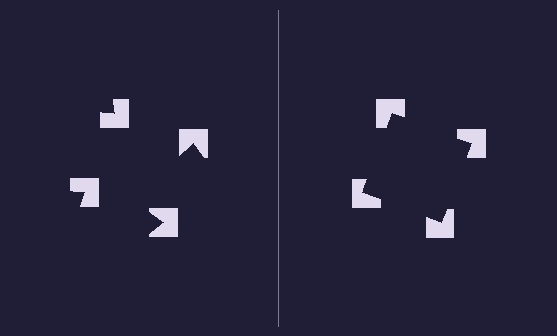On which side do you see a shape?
An illusory square appears on the right side. On the left side the wedge cuts are rotated, so no coherent shape forms.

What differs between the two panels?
The notched squares are positioned identically on both sides; only the wedge orientations differ. On the right they align to a square; on the left they are misaligned.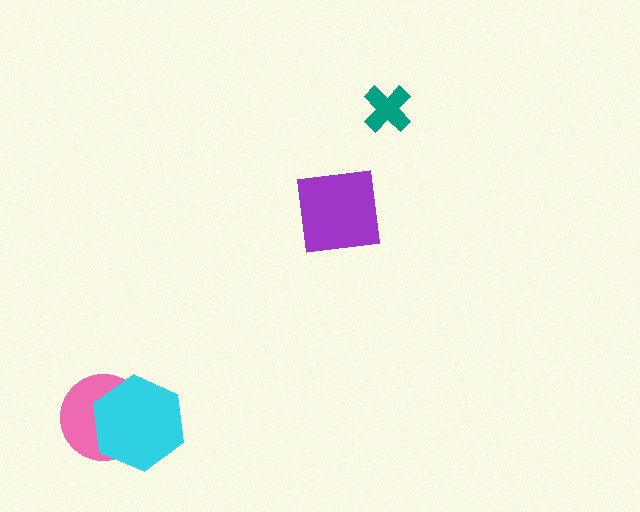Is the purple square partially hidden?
No, no other shape covers it.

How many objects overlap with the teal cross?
0 objects overlap with the teal cross.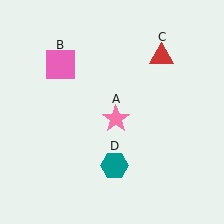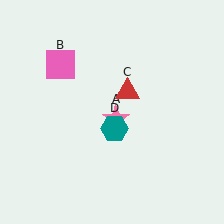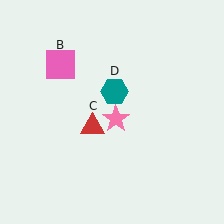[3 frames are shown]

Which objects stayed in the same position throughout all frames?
Pink star (object A) and pink square (object B) remained stationary.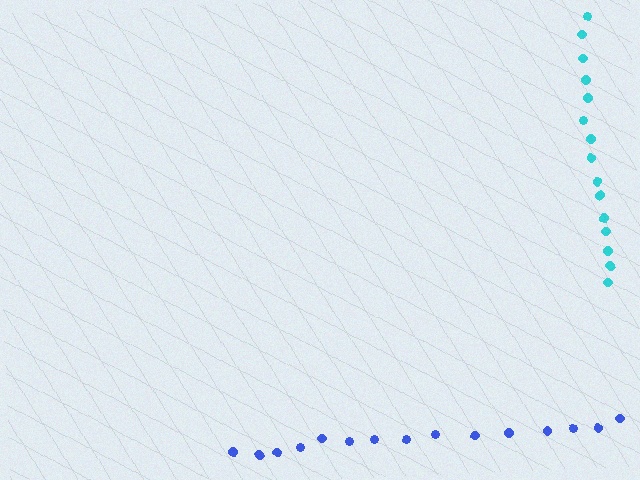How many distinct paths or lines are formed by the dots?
There are 2 distinct paths.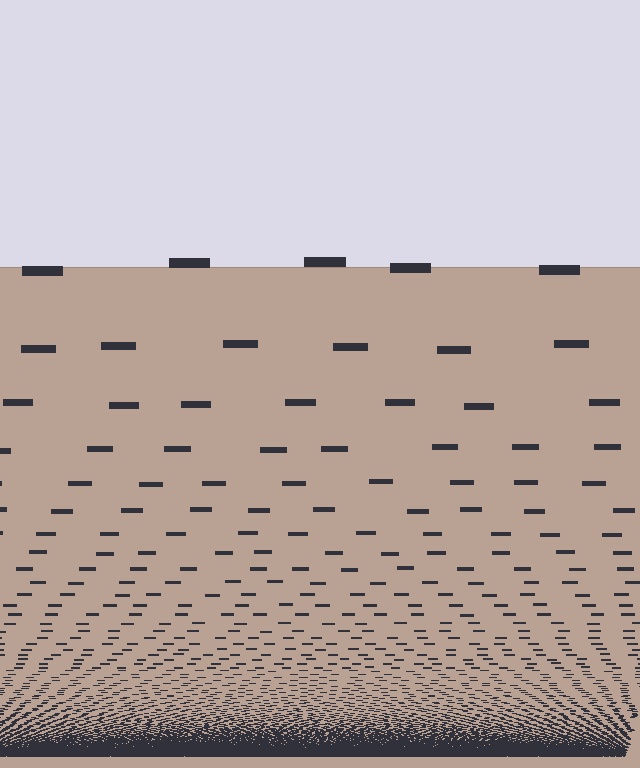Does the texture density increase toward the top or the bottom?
Density increases toward the bottom.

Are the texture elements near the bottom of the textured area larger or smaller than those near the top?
Smaller. The gradient is inverted — elements near the bottom are smaller and denser.